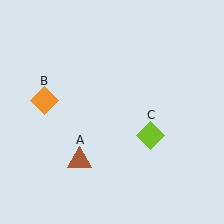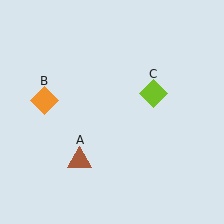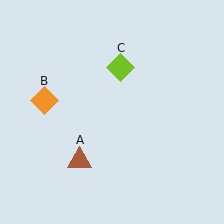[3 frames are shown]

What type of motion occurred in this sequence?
The lime diamond (object C) rotated counterclockwise around the center of the scene.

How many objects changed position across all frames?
1 object changed position: lime diamond (object C).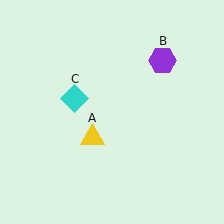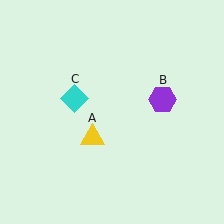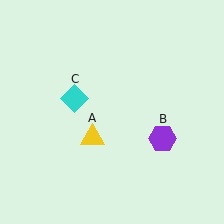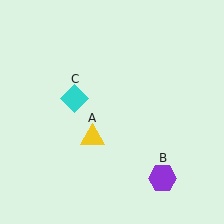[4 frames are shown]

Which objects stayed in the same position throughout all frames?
Yellow triangle (object A) and cyan diamond (object C) remained stationary.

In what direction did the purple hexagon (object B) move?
The purple hexagon (object B) moved down.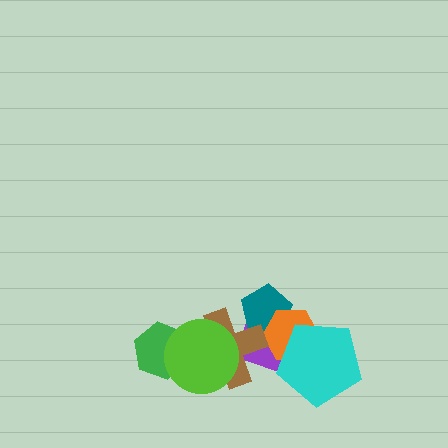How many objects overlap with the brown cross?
3 objects overlap with the brown cross.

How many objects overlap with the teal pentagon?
3 objects overlap with the teal pentagon.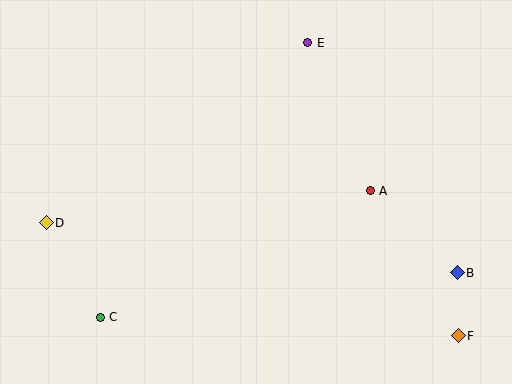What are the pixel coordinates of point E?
Point E is at (308, 43).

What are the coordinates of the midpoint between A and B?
The midpoint between A and B is at (414, 232).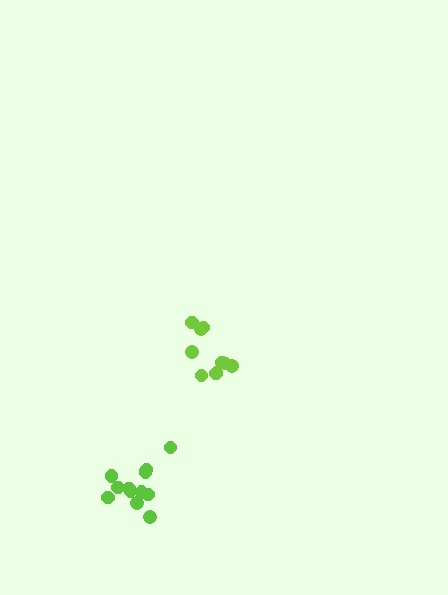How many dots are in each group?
Group 1: 12 dots, Group 2: 10 dots (22 total).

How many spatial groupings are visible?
There are 2 spatial groupings.